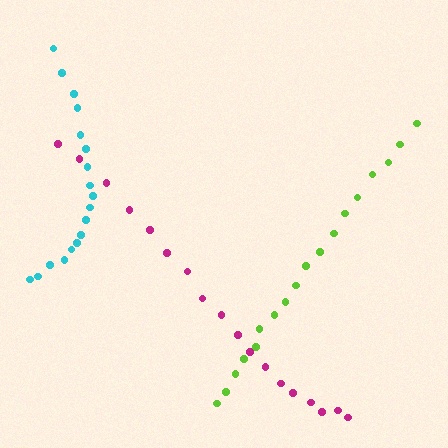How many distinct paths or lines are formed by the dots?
There are 3 distinct paths.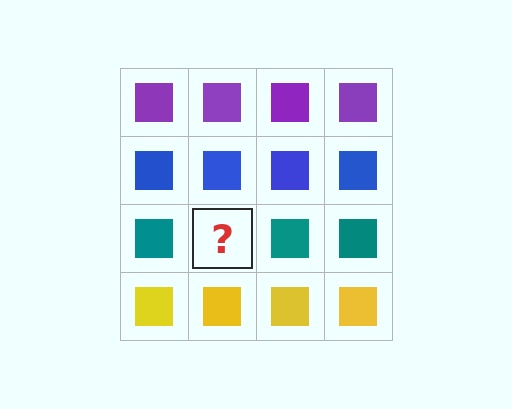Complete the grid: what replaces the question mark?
The question mark should be replaced with a teal square.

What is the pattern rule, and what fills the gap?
The rule is that each row has a consistent color. The gap should be filled with a teal square.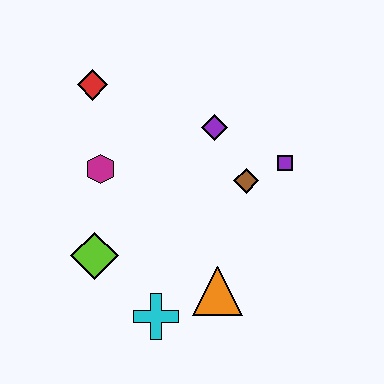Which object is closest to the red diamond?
The magenta hexagon is closest to the red diamond.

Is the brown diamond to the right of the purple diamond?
Yes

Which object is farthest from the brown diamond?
The red diamond is farthest from the brown diamond.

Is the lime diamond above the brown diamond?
No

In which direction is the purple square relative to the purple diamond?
The purple square is to the right of the purple diamond.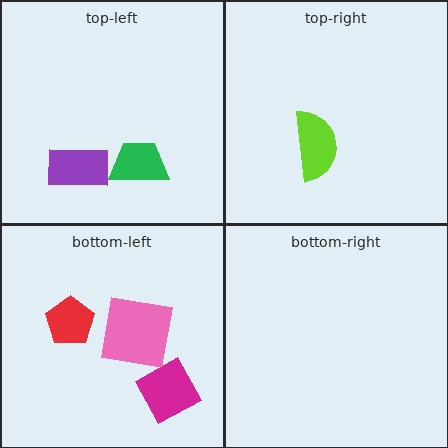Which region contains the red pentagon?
The bottom-left region.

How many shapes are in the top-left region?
2.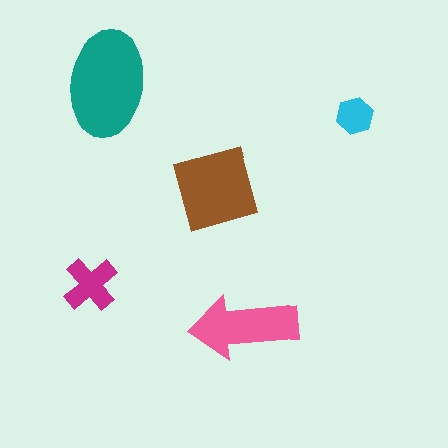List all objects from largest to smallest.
The teal ellipse, the brown square, the pink arrow, the magenta cross, the cyan hexagon.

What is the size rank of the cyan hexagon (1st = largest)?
5th.